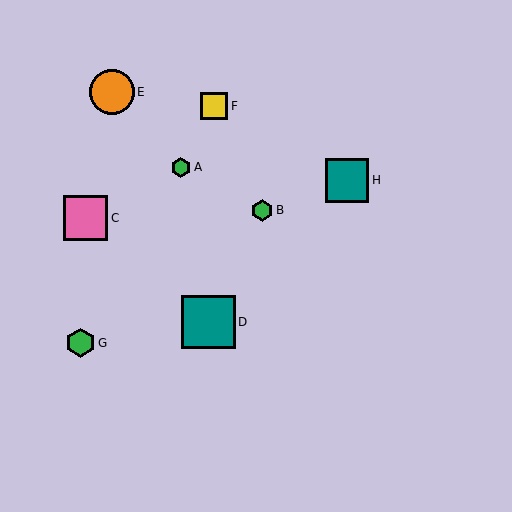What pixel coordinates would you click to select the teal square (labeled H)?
Click at (347, 180) to select the teal square H.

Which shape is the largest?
The teal square (labeled D) is the largest.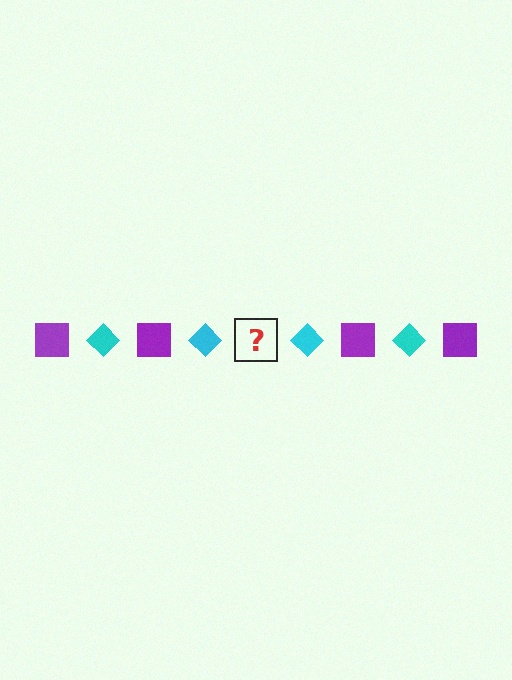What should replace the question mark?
The question mark should be replaced with a purple square.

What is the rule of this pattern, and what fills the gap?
The rule is that the pattern alternates between purple square and cyan diamond. The gap should be filled with a purple square.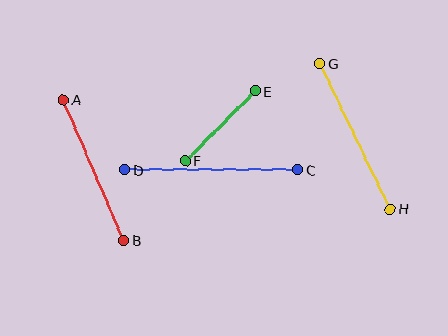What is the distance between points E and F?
The distance is approximately 99 pixels.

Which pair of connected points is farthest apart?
Points C and D are farthest apart.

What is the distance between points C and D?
The distance is approximately 173 pixels.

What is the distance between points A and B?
The distance is approximately 153 pixels.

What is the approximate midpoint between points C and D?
The midpoint is at approximately (211, 170) pixels.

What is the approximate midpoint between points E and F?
The midpoint is at approximately (221, 126) pixels.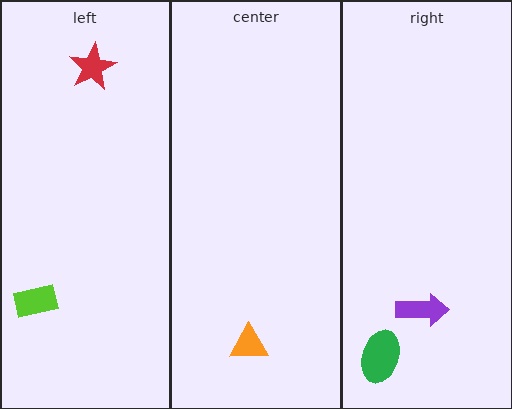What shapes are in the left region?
The red star, the lime rectangle.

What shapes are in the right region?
The purple arrow, the green ellipse.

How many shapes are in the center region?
1.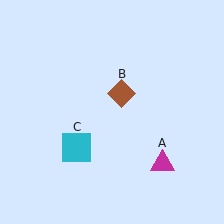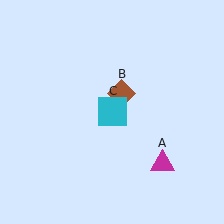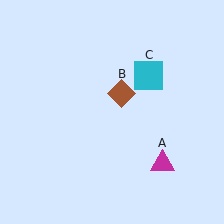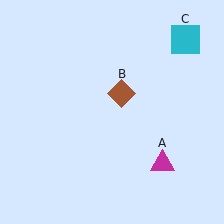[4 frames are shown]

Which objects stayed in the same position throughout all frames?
Magenta triangle (object A) and brown diamond (object B) remained stationary.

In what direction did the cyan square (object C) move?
The cyan square (object C) moved up and to the right.